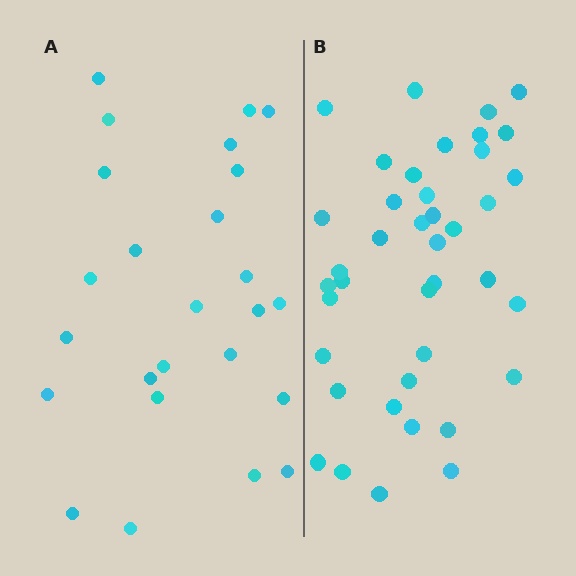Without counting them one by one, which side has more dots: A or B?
Region B (the right region) has more dots.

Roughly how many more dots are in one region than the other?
Region B has approximately 15 more dots than region A.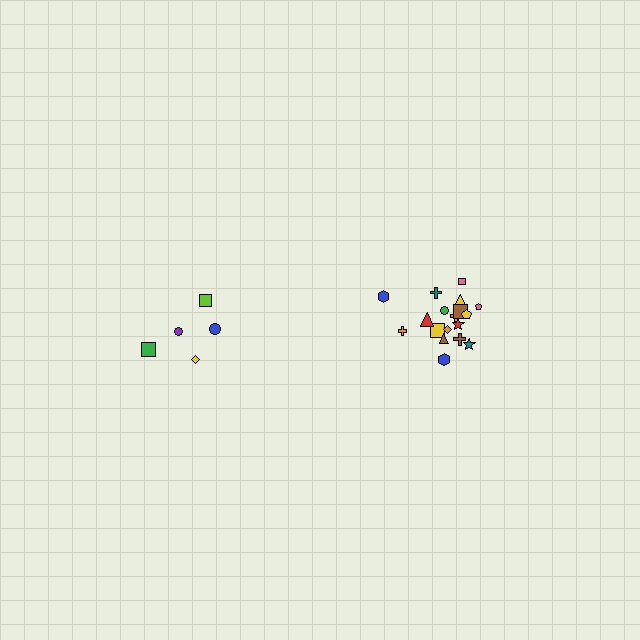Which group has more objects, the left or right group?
The right group.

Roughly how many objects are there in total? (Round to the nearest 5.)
Roughly 25 objects in total.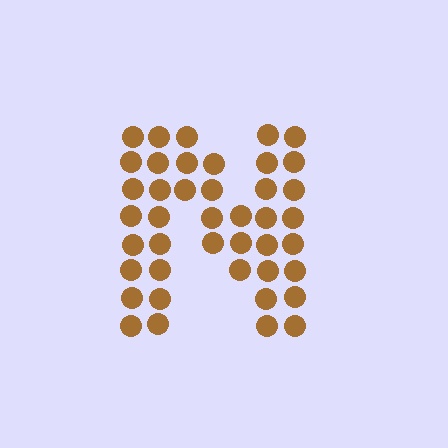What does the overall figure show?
The overall figure shows the letter N.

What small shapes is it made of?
It is made of small circles.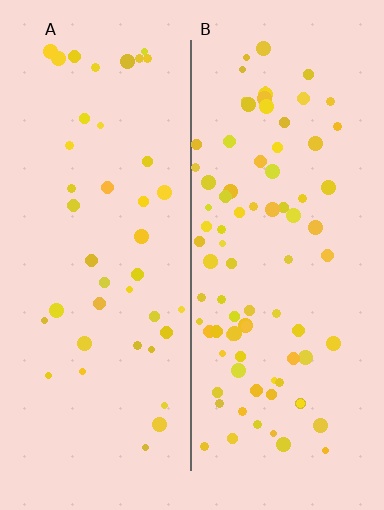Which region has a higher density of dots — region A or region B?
B (the right).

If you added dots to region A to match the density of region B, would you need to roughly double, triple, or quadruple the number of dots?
Approximately double.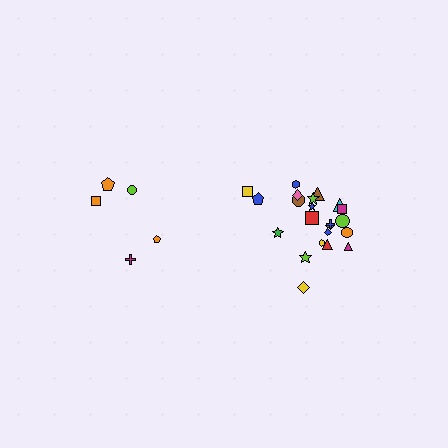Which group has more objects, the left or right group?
The right group.